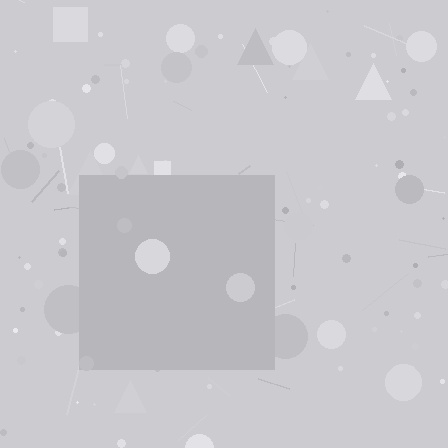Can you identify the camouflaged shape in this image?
The camouflaged shape is a square.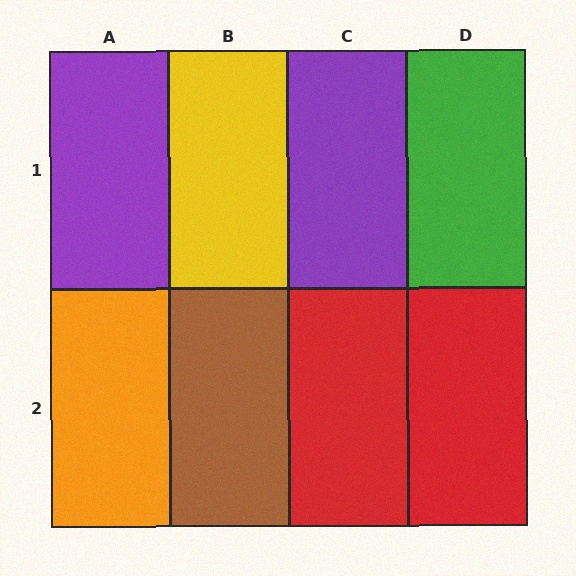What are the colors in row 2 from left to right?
Orange, brown, red, red.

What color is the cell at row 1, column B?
Yellow.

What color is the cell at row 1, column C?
Purple.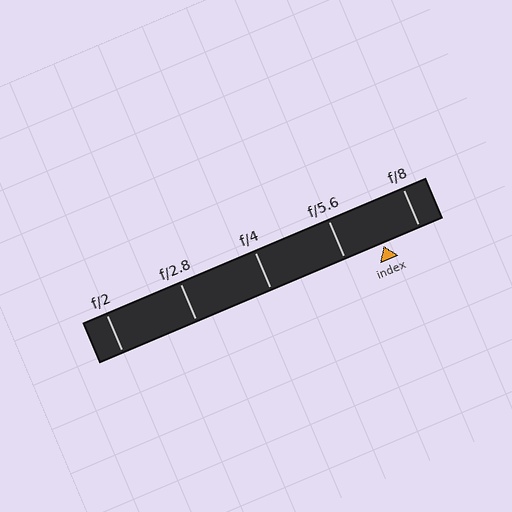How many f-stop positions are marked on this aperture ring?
There are 5 f-stop positions marked.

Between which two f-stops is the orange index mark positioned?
The index mark is between f/5.6 and f/8.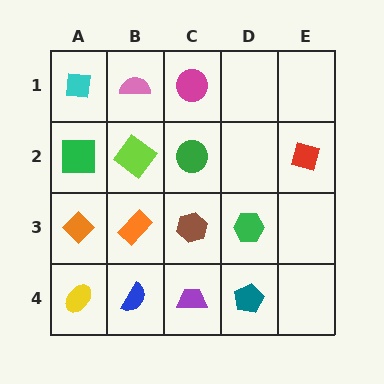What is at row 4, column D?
A teal pentagon.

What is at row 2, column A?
A green square.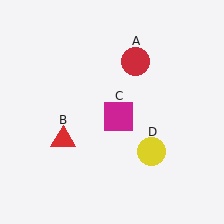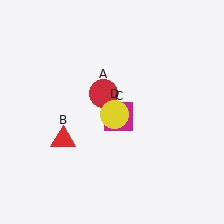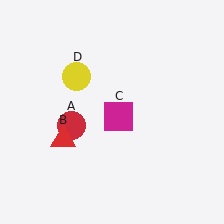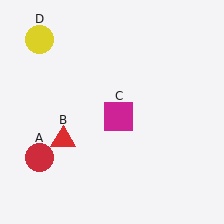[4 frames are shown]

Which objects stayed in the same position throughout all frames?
Red triangle (object B) and magenta square (object C) remained stationary.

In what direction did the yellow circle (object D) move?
The yellow circle (object D) moved up and to the left.